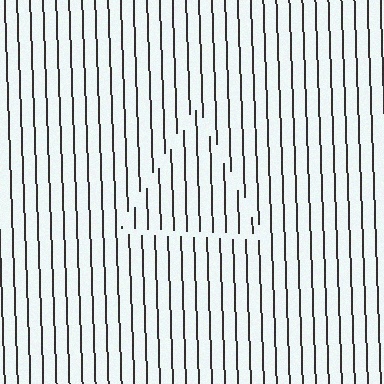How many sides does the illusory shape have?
3 sides — the line-ends trace a triangle.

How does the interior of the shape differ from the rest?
The interior of the shape contains the same grating, shifted by half a period — the contour is defined by the phase discontinuity where line-ends from the inner and outer gratings abut.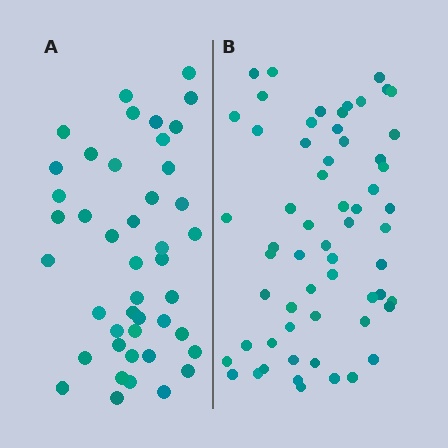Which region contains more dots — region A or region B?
Region B (the right region) has more dots.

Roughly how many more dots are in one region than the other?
Region B has approximately 15 more dots than region A.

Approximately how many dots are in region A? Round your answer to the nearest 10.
About 40 dots. (The exact count is 44, which rounds to 40.)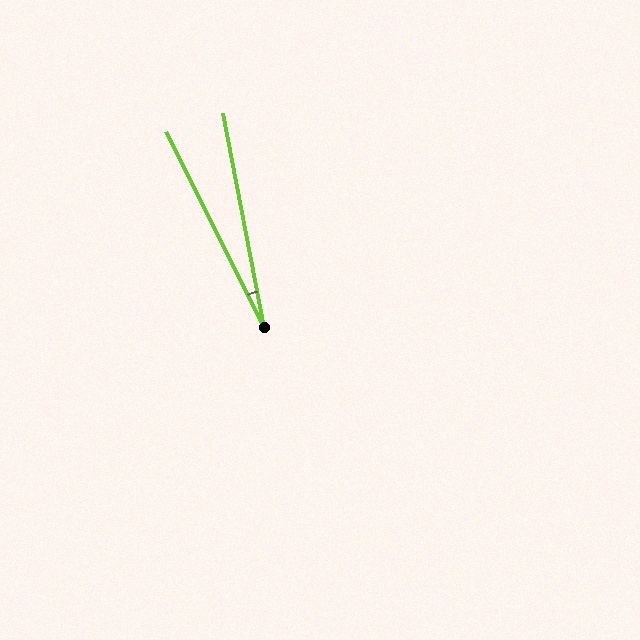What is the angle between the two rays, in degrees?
Approximately 16 degrees.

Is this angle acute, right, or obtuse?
It is acute.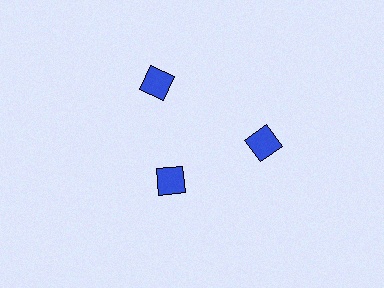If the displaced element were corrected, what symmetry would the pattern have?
It would have 3-fold rotational symmetry — the pattern would map onto itself every 120 degrees.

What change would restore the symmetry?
The symmetry would be restored by moving it outward, back onto the ring so that all 3 diamonds sit at equal angles and equal distance from the center.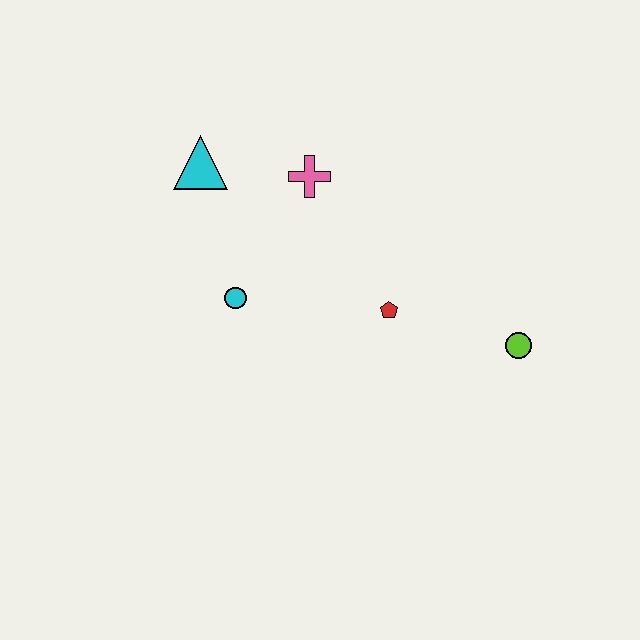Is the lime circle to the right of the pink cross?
Yes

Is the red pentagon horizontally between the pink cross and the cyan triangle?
No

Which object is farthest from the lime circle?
The cyan triangle is farthest from the lime circle.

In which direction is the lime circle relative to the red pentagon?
The lime circle is to the right of the red pentagon.